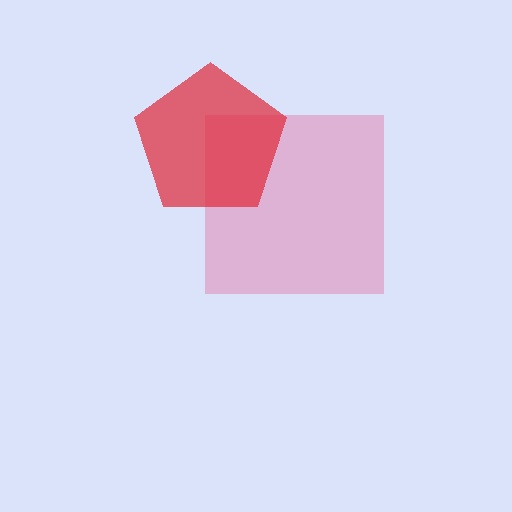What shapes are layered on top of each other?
The layered shapes are: a pink square, a red pentagon.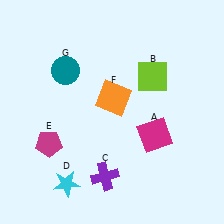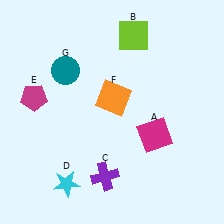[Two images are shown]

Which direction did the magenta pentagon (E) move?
The magenta pentagon (E) moved up.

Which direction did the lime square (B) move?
The lime square (B) moved up.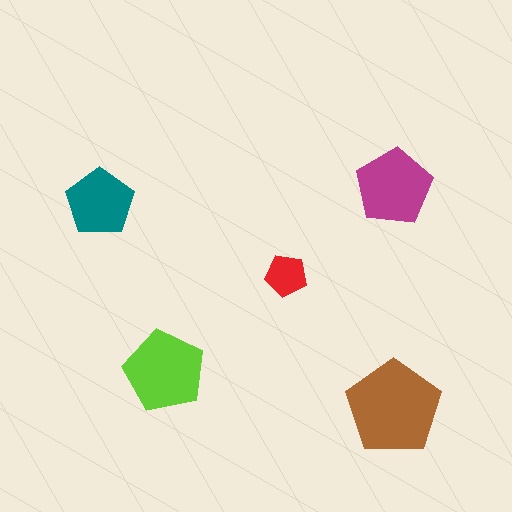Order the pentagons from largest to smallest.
the brown one, the lime one, the magenta one, the teal one, the red one.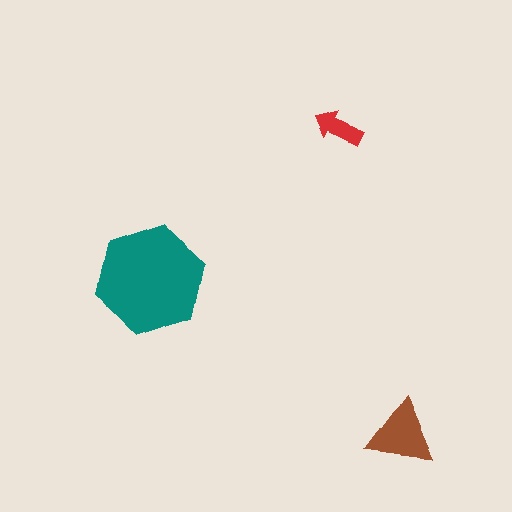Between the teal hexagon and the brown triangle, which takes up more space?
The teal hexagon.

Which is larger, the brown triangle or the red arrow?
The brown triangle.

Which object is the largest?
The teal hexagon.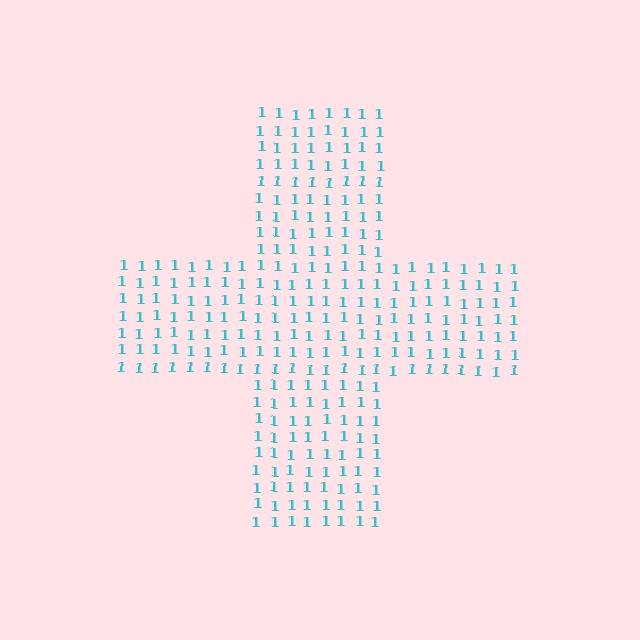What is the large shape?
The large shape is a cross.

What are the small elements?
The small elements are digit 1's.